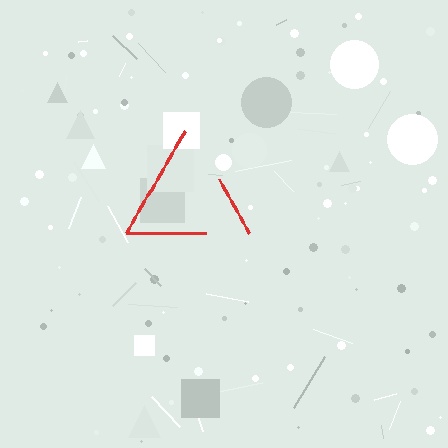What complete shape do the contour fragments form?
The contour fragments form a triangle.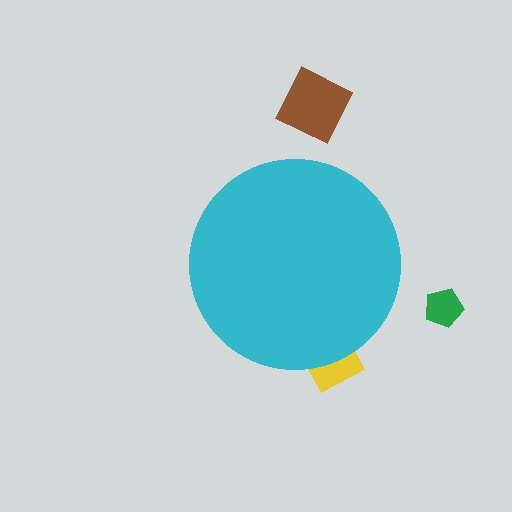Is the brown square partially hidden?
No, the brown square is fully visible.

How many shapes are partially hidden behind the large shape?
1 shape is partially hidden.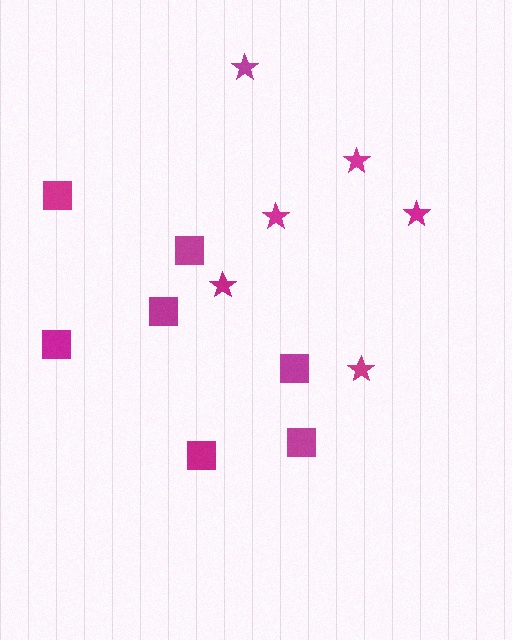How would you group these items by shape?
There are 2 groups: one group of stars (6) and one group of squares (7).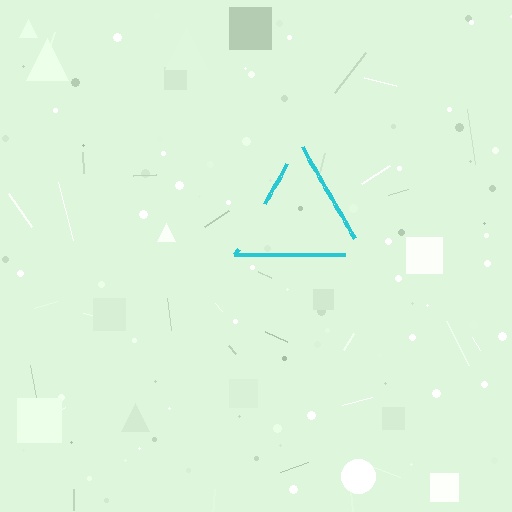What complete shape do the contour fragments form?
The contour fragments form a triangle.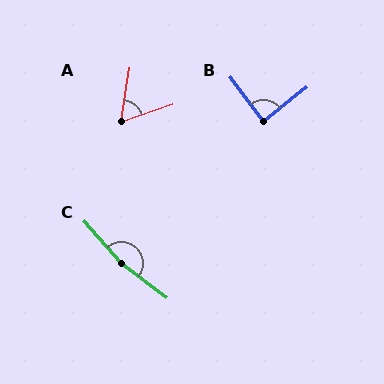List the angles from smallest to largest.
A (62°), B (89°), C (169°).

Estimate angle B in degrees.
Approximately 89 degrees.